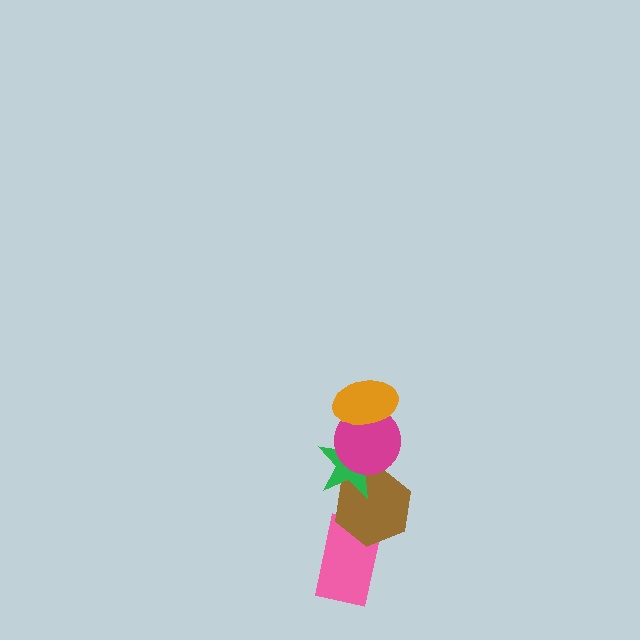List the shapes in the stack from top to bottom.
From top to bottom: the orange ellipse, the magenta circle, the green star, the brown hexagon, the pink rectangle.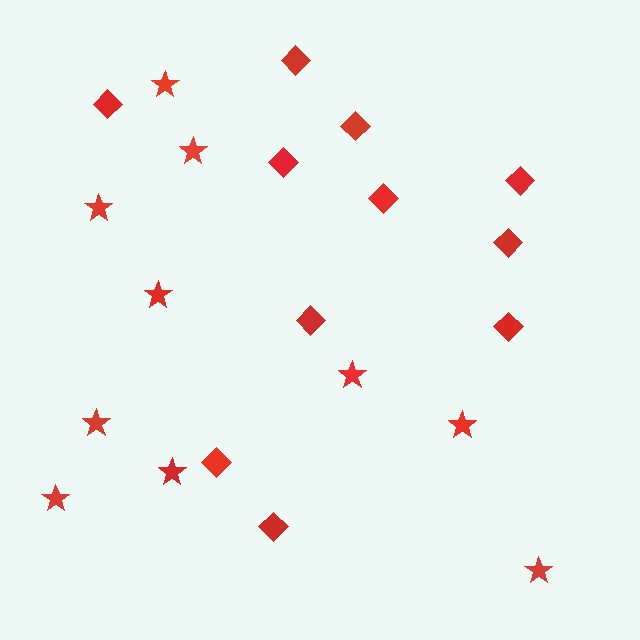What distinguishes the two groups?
There are 2 groups: one group of diamonds (11) and one group of stars (10).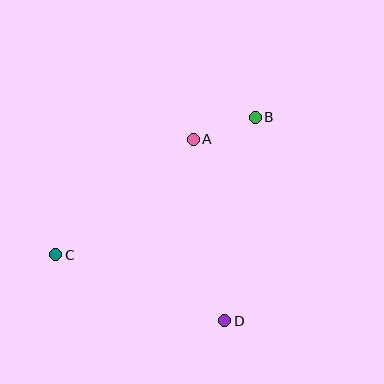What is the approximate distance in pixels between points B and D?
The distance between B and D is approximately 206 pixels.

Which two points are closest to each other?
Points A and B are closest to each other.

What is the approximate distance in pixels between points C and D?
The distance between C and D is approximately 182 pixels.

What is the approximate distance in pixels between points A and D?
The distance between A and D is approximately 184 pixels.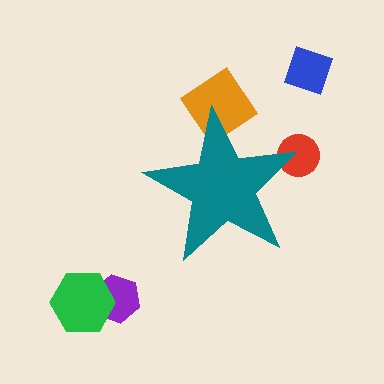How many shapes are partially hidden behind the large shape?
2 shapes are partially hidden.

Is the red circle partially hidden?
Yes, the red circle is partially hidden behind the teal star.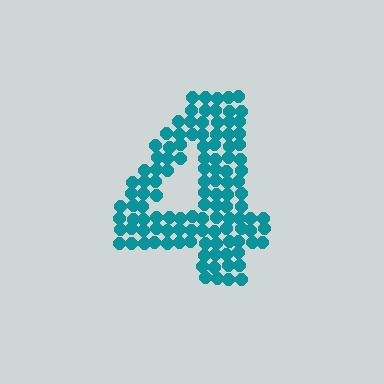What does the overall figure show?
The overall figure shows the digit 4.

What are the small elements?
The small elements are circles.